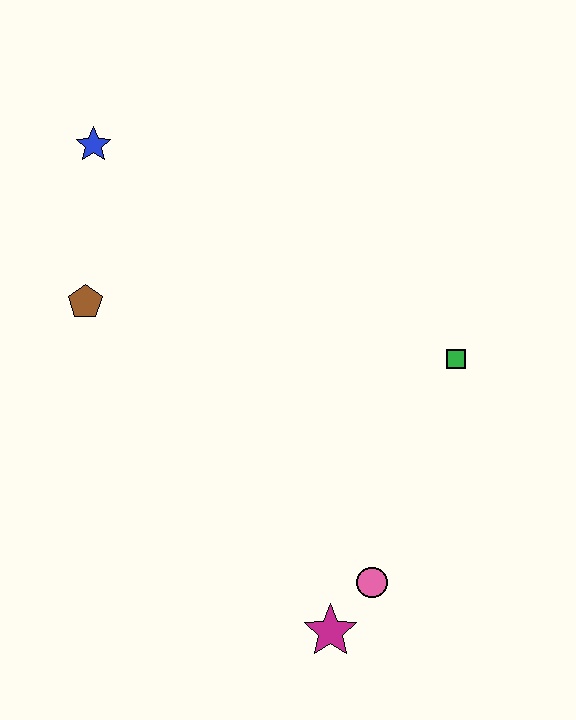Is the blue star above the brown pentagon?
Yes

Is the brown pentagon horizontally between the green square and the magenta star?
No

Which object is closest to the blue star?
The brown pentagon is closest to the blue star.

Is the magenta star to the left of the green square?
Yes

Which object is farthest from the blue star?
The magenta star is farthest from the blue star.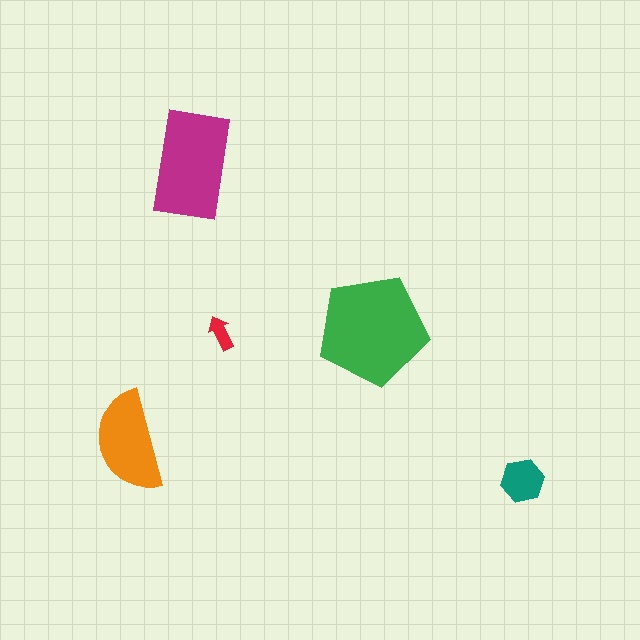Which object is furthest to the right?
The teal hexagon is rightmost.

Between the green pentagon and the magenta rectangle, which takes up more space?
The green pentagon.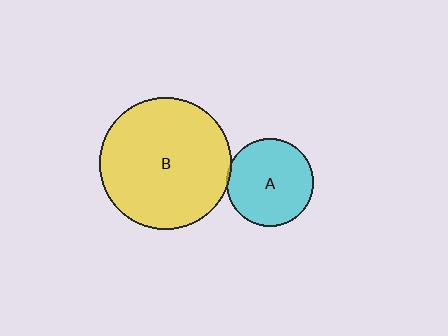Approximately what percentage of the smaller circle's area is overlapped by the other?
Approximately 5%.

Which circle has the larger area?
Circle B (yellow).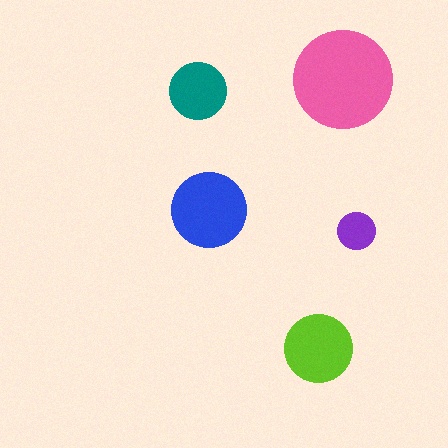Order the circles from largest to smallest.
the pink one, the blue one, the lime one, the teal one, the purple one.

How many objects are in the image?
There are 5 objects in the image.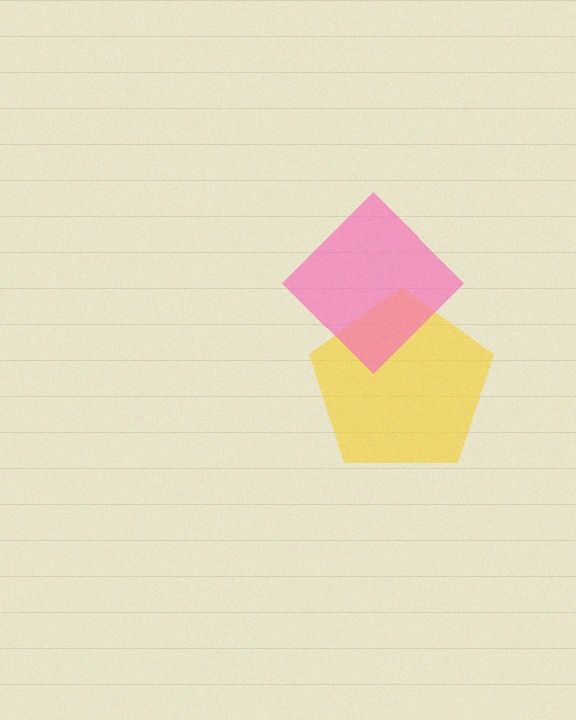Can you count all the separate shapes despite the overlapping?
Yes, there are 2 separate shapes.